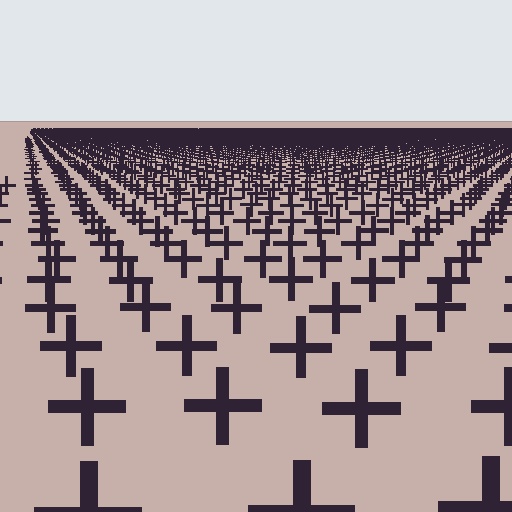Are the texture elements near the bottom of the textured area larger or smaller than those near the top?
Larger. Near the bottom, elements are closer to the viewer and appear at a bigger on-screen size.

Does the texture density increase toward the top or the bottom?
Density increases toward the top.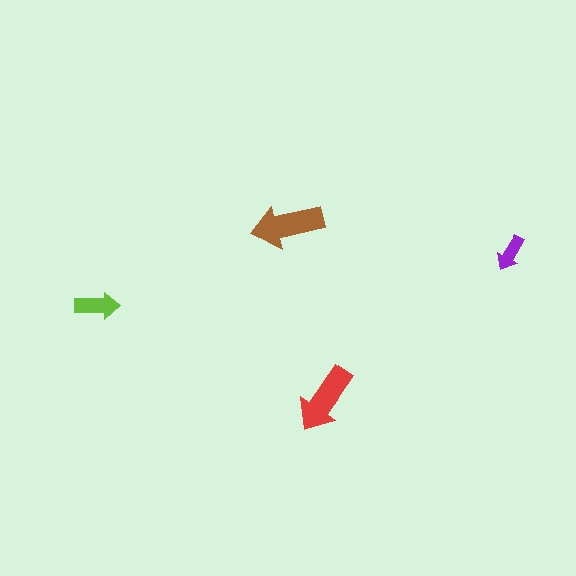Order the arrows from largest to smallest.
the brown one, the red one, the lime one, the purple one.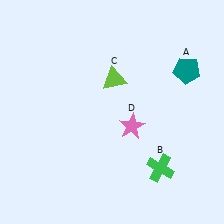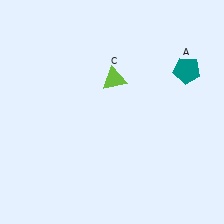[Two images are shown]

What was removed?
The pink star (D), the green cross (B) were removed in Image 2.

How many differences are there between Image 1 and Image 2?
There are 2 differences between the two images.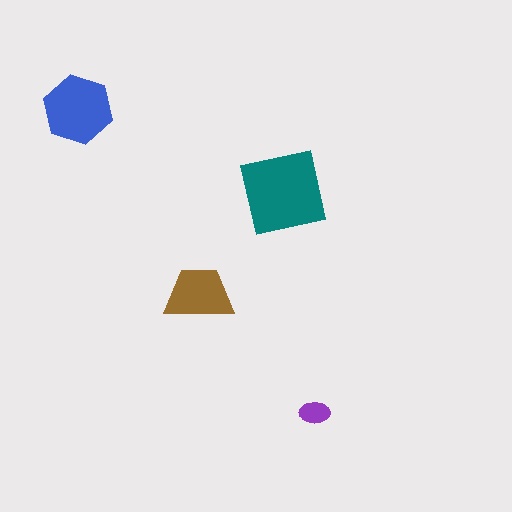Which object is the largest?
The teal square.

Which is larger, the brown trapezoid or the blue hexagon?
The blue hexagon.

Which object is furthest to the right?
The purple ellipse is rightmost.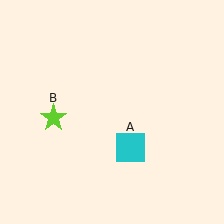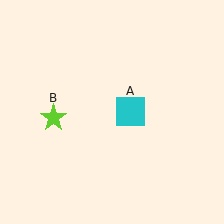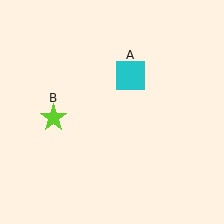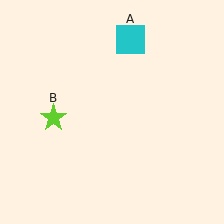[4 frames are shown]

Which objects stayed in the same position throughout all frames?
Lime star (object B) remained stationary.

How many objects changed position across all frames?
1 object changed position: cyan square (object A).